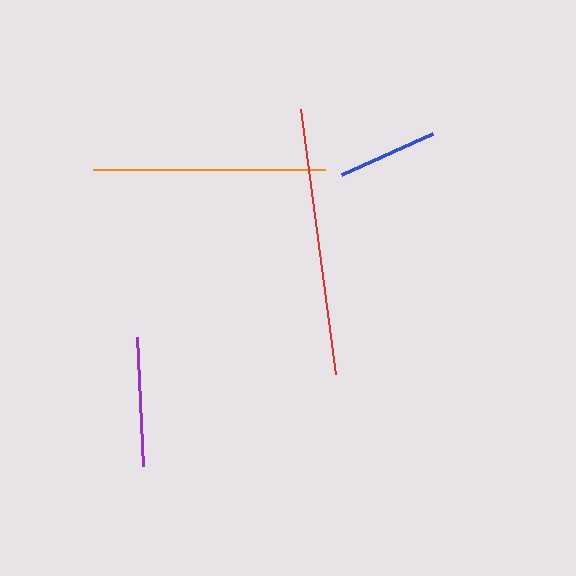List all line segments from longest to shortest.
From longest to shortest: red, orange, purple, blue.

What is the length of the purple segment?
The purple segment is approximately 129 pixels long.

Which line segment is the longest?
The red line is the longest at approximately 267 pixels.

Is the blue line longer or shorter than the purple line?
The purple line is longer than the blue line.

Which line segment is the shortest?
The blue line is the shortest at approximately 100 pixels.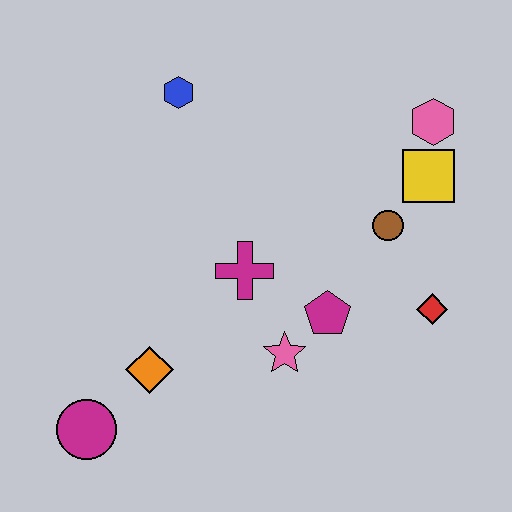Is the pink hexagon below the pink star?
No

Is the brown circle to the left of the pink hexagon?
Yes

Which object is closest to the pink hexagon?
The yellow square is closest to the pink hexagon.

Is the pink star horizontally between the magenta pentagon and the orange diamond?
Yes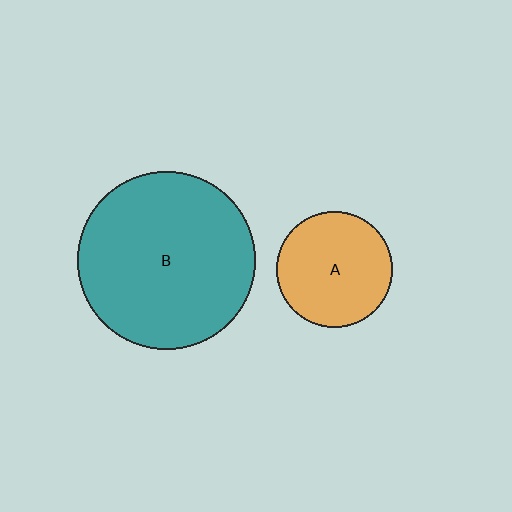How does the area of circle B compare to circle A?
Approximately 2.3 times.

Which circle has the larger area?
Circle B (teal).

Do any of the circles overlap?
No, none of the circles overlap.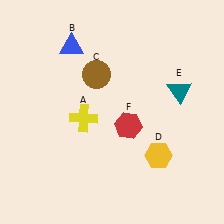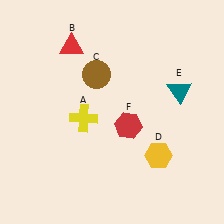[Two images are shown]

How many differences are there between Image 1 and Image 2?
There is 1 difference between the two images.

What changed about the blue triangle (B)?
In Image 1, B is blue. In Image 2, it changed to red.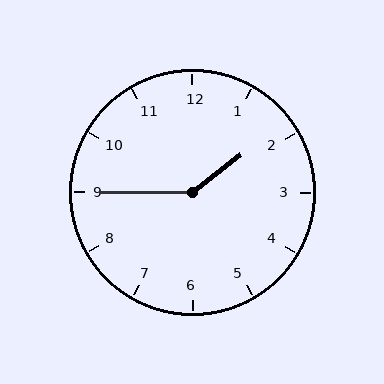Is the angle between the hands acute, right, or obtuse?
It is obtuse.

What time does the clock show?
1:45.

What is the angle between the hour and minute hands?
Approximately 142 degrees.